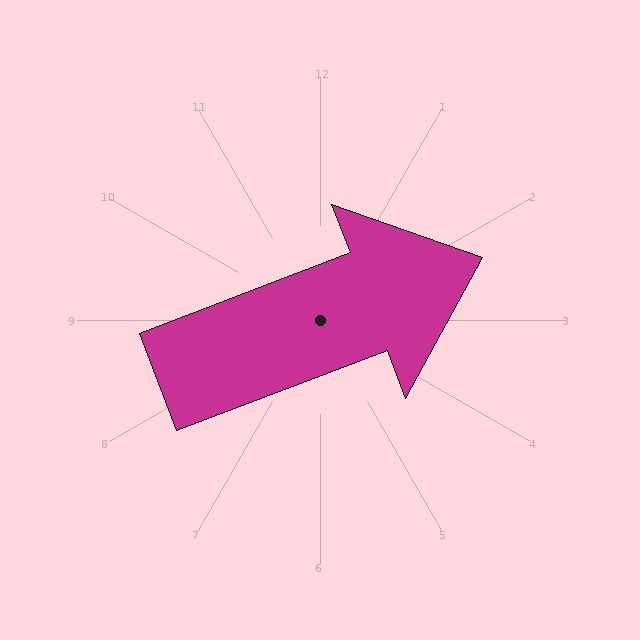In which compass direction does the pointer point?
East.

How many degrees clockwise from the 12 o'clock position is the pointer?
Approximately 69 degrees.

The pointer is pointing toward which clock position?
Roughly 2 o'clock.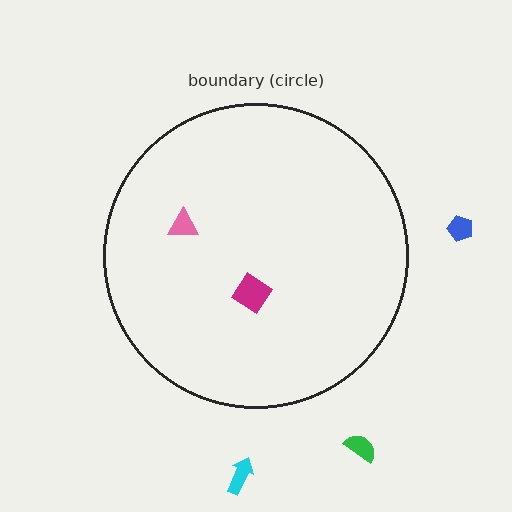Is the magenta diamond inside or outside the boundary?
Inside.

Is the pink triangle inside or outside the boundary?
Inside.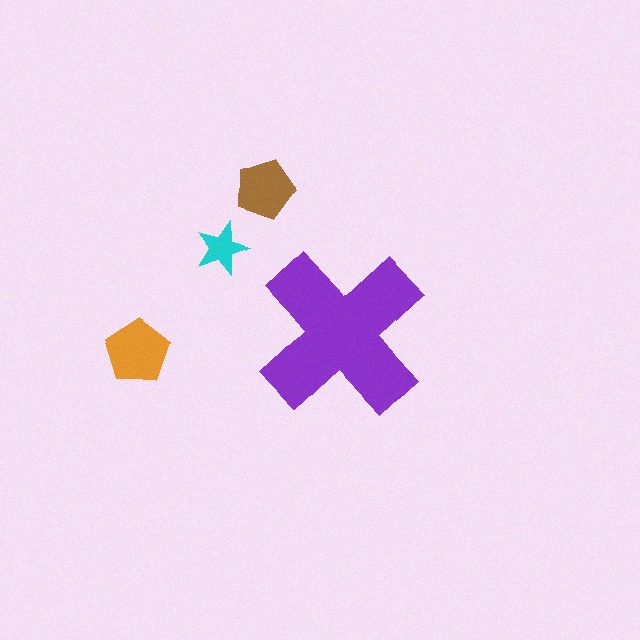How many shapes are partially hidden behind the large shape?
0 shapes are partially hidden.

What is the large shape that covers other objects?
A purple cross.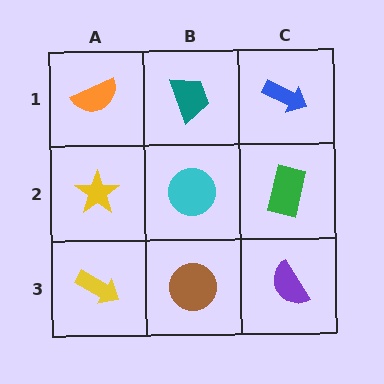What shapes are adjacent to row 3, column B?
A cyan circle (row 2, column B), a yellow arrow (row 3, column A), a purple semicircle (row 3, column C).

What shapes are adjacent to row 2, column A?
An orange semicircle (row 1, column A), a yellow arrow (row 3, column A), a cyan circle (row 2, column B).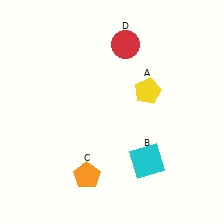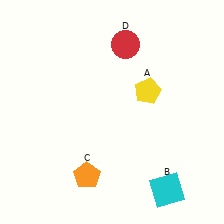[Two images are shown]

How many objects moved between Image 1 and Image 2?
1 object moved between the two images.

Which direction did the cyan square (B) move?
The cyan square (B) moved down.